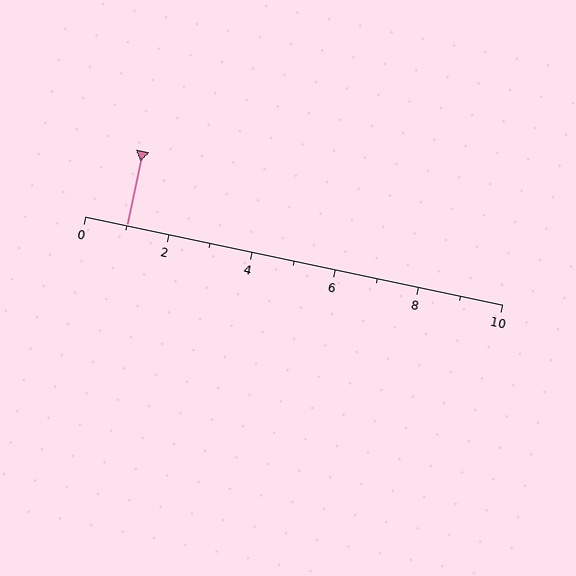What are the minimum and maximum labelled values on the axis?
The axis runs from 0 to 10.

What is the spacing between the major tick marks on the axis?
The major ticks are spaced 2 apart.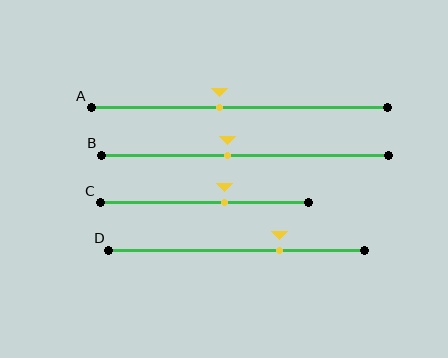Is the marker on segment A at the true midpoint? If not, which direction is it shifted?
No, the marker on segment A is shifted to the left by about 7% of the segment length.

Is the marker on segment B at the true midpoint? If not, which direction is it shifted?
No, the marker on segment B is shifted to the left by about 6% of the segment length.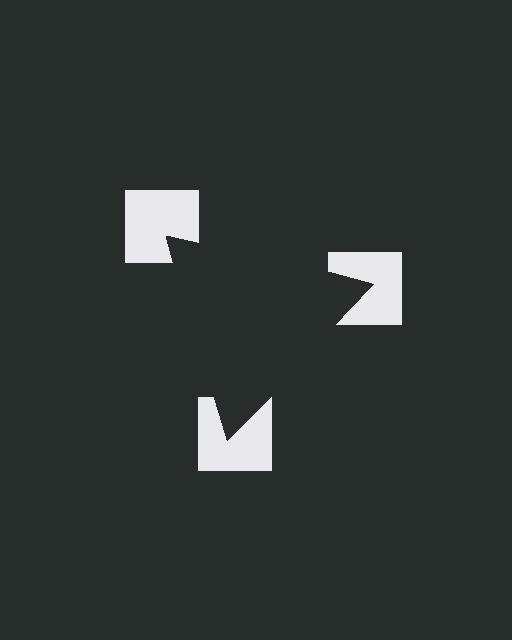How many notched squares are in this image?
There are 3 — one at each vertex of the illusory triangle.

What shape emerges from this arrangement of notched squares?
An illusory triangle — its edges are inferred from the aligned wedge cuts in the notched squares, not physically drawn.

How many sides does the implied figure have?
3 sides.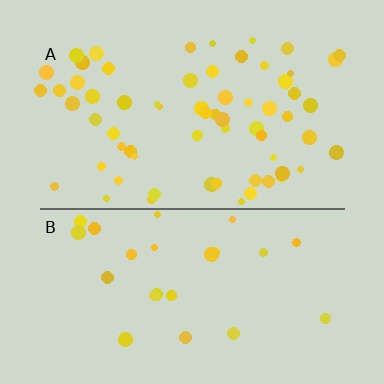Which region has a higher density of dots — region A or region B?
A (the top).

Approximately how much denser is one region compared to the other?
Approximately 2.6× — region A over region B.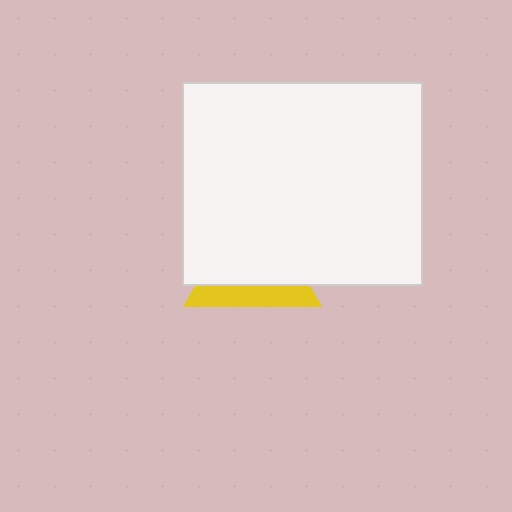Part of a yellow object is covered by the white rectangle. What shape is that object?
It is a triangle.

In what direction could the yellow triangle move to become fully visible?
The yellow triangle could move down. That would shift it out from behind the white rectangle entirely.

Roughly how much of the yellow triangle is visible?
A small part of it is visible (roughly 33%).